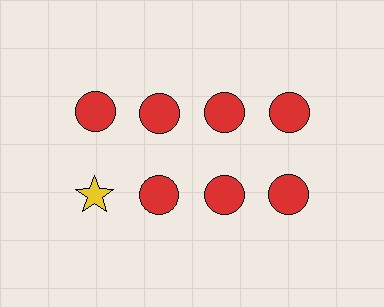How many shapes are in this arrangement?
There are 8 shapes arranged in a grid pattern.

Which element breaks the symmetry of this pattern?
The yellow star in the second row, leftmost column breaks the symmetry. All other shapes are red circles.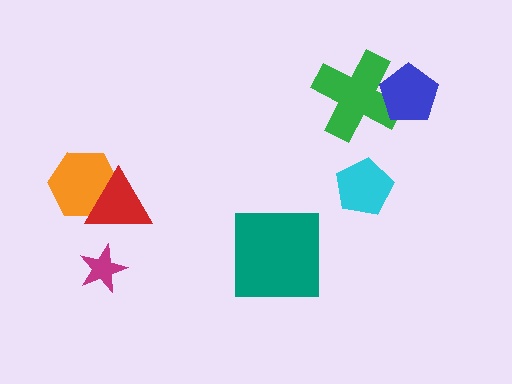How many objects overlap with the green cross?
1 object overlaps with the green cross.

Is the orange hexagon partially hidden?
Yes, it is partially covered by another shape.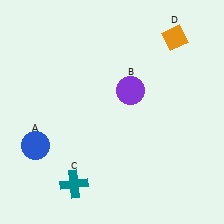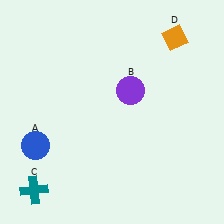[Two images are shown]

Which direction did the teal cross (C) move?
The teal cross (C) moved left.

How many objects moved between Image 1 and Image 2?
1 object moved between the two images.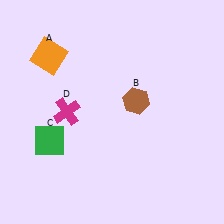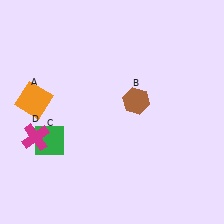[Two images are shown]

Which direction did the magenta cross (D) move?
The magenta cross (D) moved left.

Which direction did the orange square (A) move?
The orange square (A) moved down.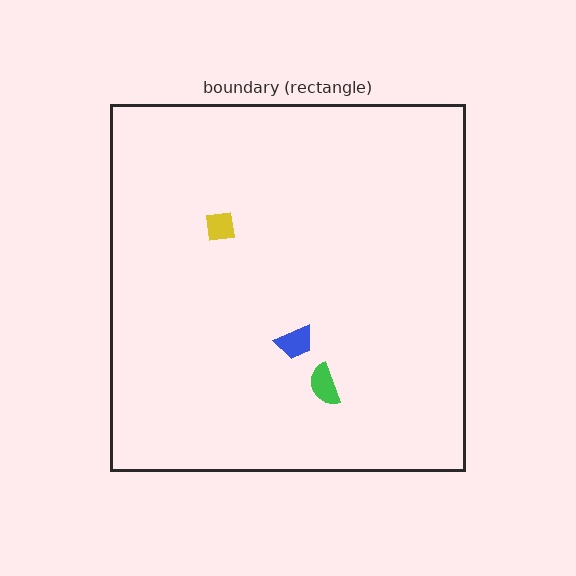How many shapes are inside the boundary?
3 inside, 0 outside.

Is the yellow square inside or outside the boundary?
Inside.